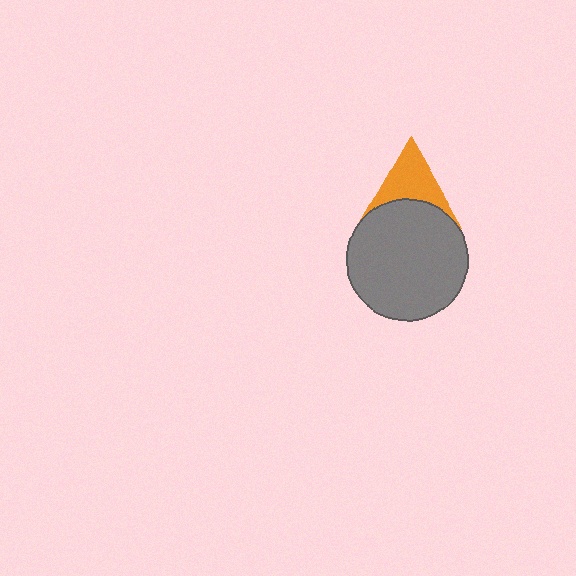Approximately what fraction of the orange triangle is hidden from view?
Roughly 43% of the orange triangle is hidden behind the gray circle.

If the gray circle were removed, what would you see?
You would see the complete orange triangle.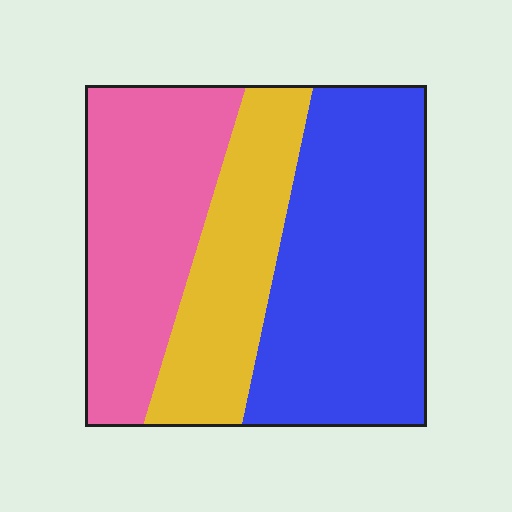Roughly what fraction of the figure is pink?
Pink covers roughly 30% of the figure.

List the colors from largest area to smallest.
From largest to smallest: blue, pink, yellow.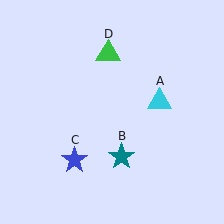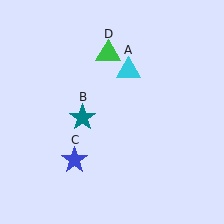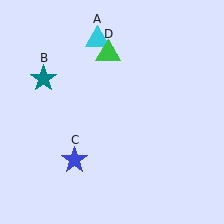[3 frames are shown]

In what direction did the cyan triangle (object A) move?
The cyan triangle (object A) moved up and to the left.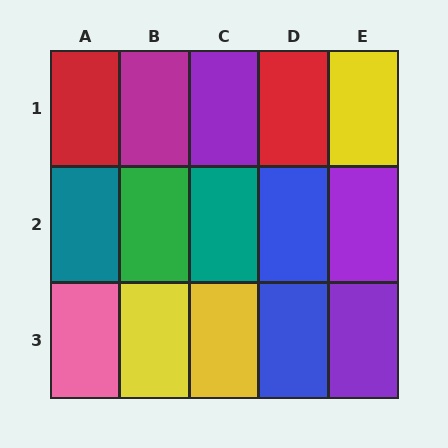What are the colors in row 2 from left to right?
Teal, green, teal, blue, purple.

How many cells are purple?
3 cells are purple.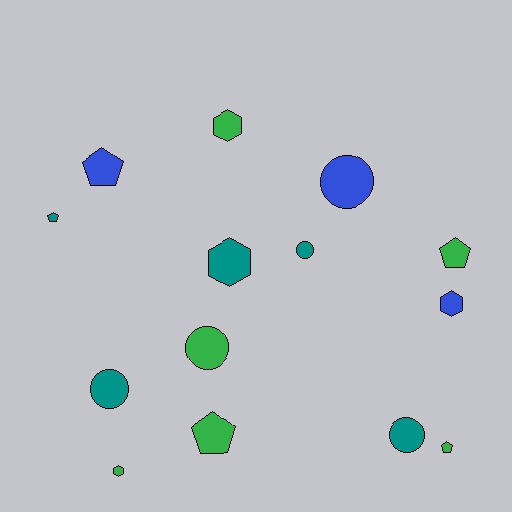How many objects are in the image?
There are 14 objects.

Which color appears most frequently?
Green, with 6 objects.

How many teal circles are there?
There are 3 teal circles.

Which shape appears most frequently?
Circle, with 5 objects.